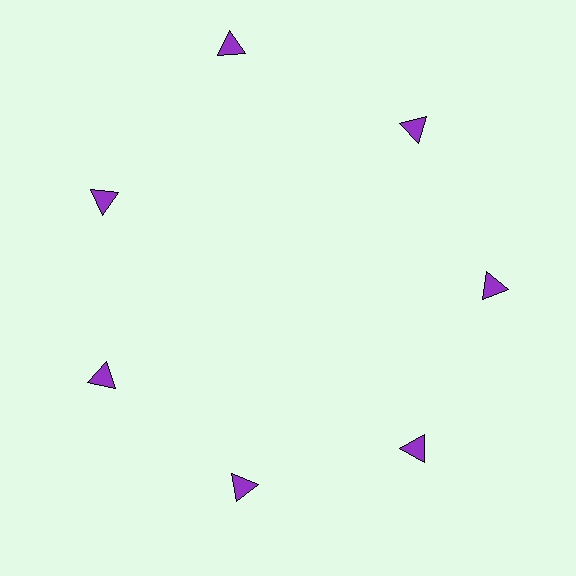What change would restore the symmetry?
The symmetry would be restored by moving it inward, back onto the ring so that all 7 triangles sit at equal angles and equal distance from the center.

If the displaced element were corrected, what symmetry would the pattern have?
It would have 7-fold rotational symmetry — the pattern would map onto itself every 51 degrees.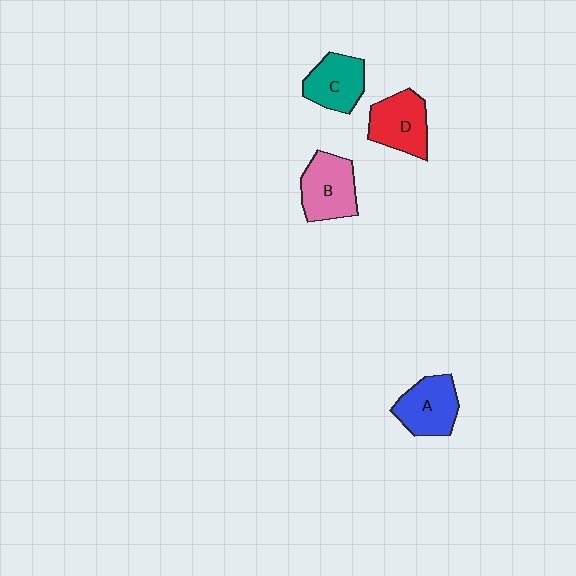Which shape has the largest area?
Shape B (pink).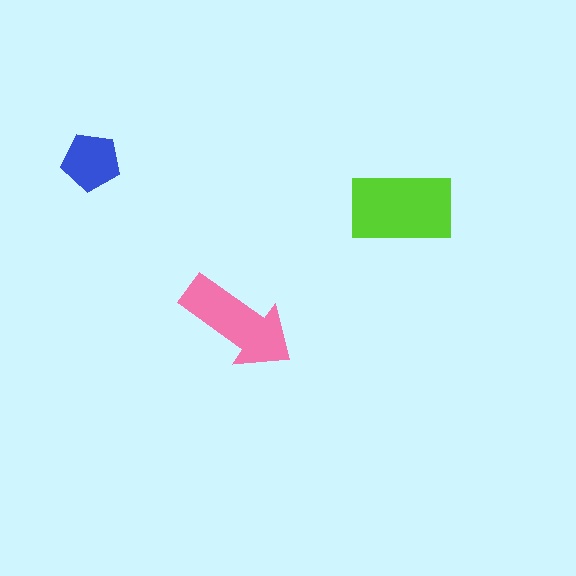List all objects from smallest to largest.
The blue pentagon, the pink arrow, the lime rectangle.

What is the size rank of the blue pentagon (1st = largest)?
3rd.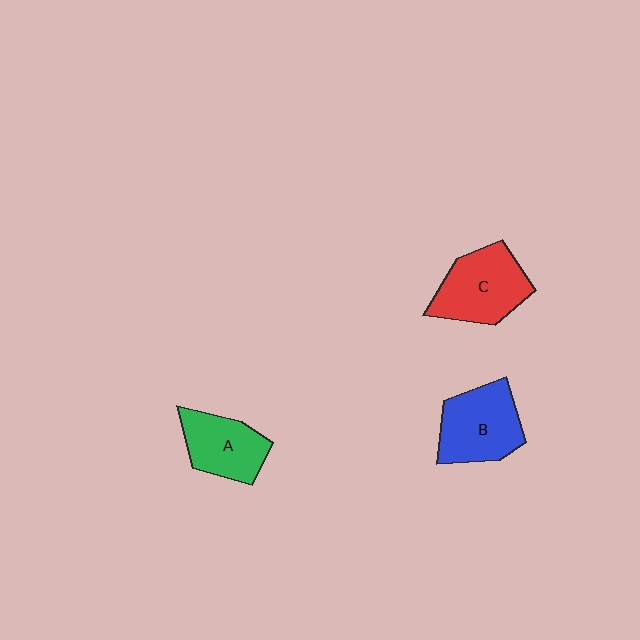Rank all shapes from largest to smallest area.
From largest to smallest: C (red), B (blue), A (green).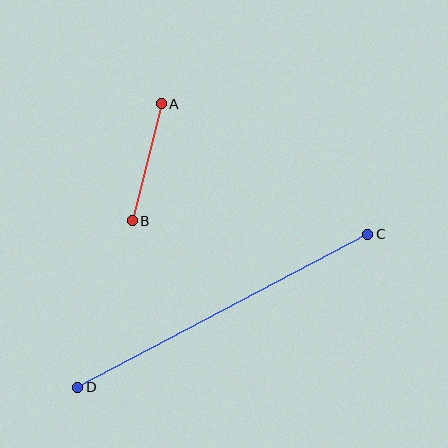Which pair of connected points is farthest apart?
Points C and D are farthest apart.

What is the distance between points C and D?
The distance is approximately 328 pixels.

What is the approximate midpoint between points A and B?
The midpoint is at approximately (147, 162) pixels.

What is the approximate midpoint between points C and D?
The midpoint is at approximately (223, 311) pixels.